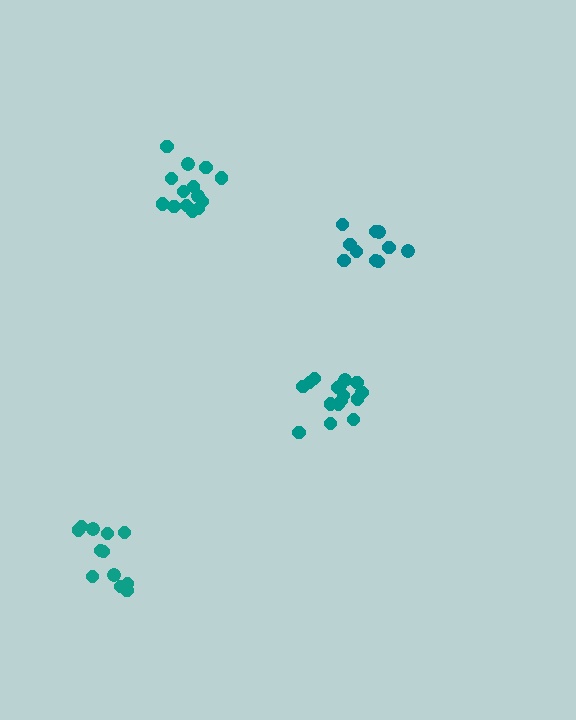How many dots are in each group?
Group 1: 10 dots, Group 2: 16 dots, Group 3: 14 dots, Group 4: 12 dots (52 total).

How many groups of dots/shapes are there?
There are 4 groups.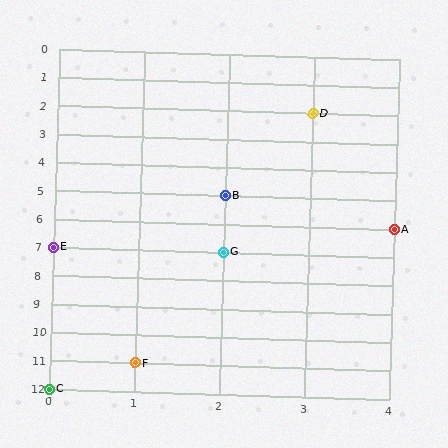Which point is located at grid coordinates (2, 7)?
Point G is at (2, 7).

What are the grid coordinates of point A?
Point A is at grid coordinates (4, 6).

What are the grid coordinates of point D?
Point D is at grid coordinates (3, 2).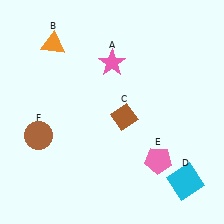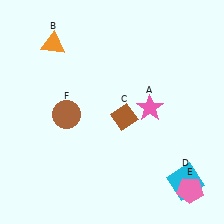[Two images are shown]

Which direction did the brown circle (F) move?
The brown circle (F) moved right.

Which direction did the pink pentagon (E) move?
The pink pentagon (E) moved right.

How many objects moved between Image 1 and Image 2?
3 objects moved between the two images.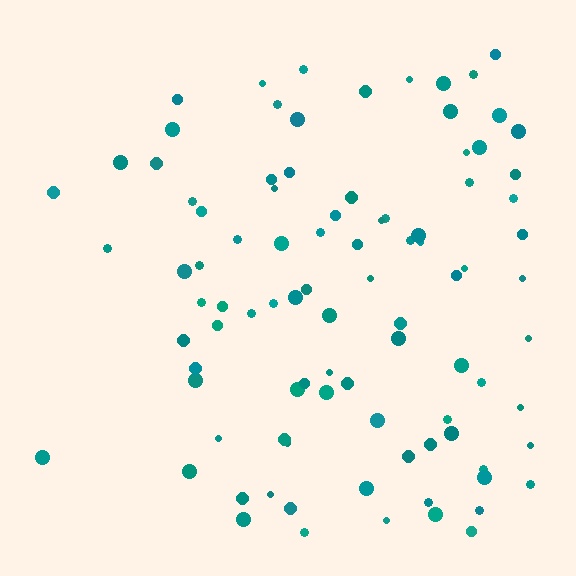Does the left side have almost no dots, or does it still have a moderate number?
Still a moderate number, just noticeably fewer than the right.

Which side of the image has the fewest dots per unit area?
The left.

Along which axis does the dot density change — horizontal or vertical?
Horizontal.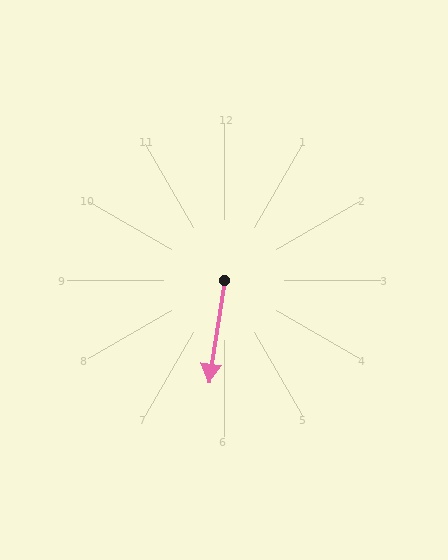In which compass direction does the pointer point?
South.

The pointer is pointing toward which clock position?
Roughly 6 o'clock.